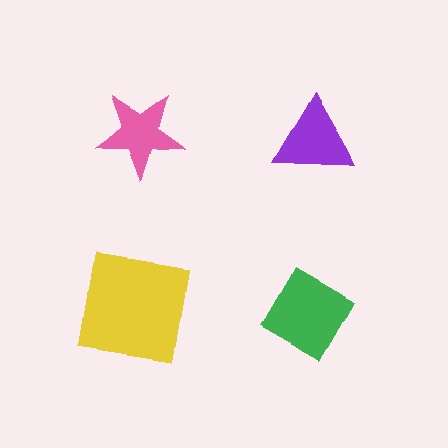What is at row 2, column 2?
A green diamond.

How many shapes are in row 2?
2 shapes.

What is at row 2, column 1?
A yellow square.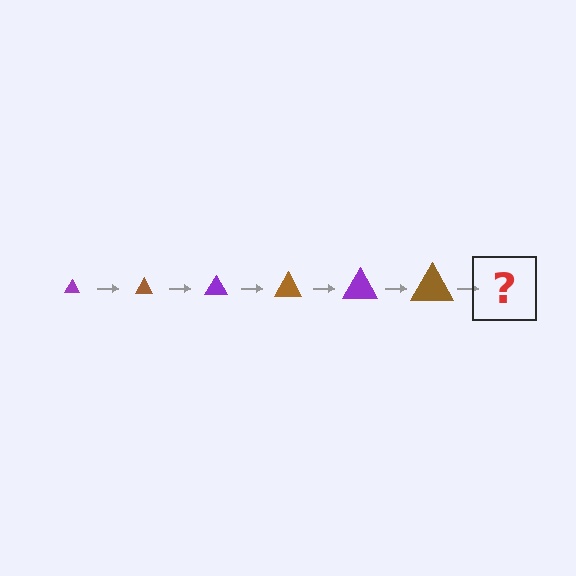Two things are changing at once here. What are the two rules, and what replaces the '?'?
The two rules are that the triangle grows larger each step and the color cycles through purple and brown. The '?' should be a purple triangle, larger than the previous one.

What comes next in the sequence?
The next element should be a purple triangle, larger than the previous one.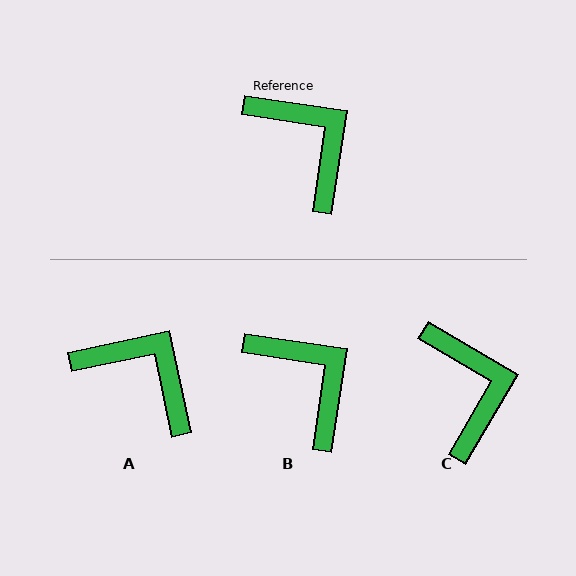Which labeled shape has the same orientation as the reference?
B.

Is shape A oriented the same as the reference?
No, it is off by about 21 degrees.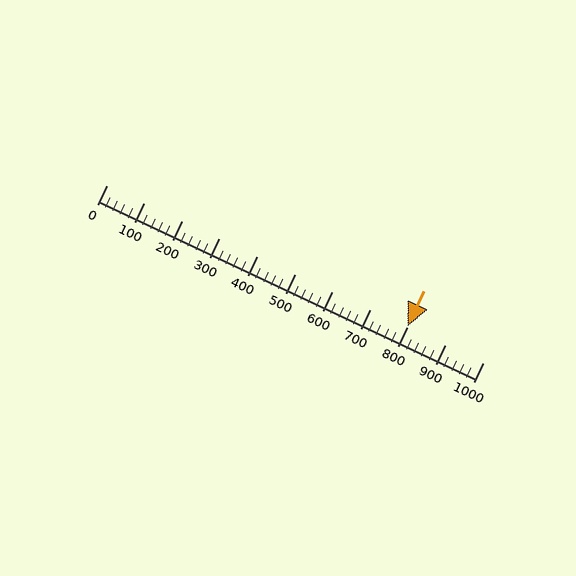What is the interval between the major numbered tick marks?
The major tick marks are spaced 100 units apart.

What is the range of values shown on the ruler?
The ruler shows values from 0 to 1000.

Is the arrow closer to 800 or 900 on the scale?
The arrow is closer to 800.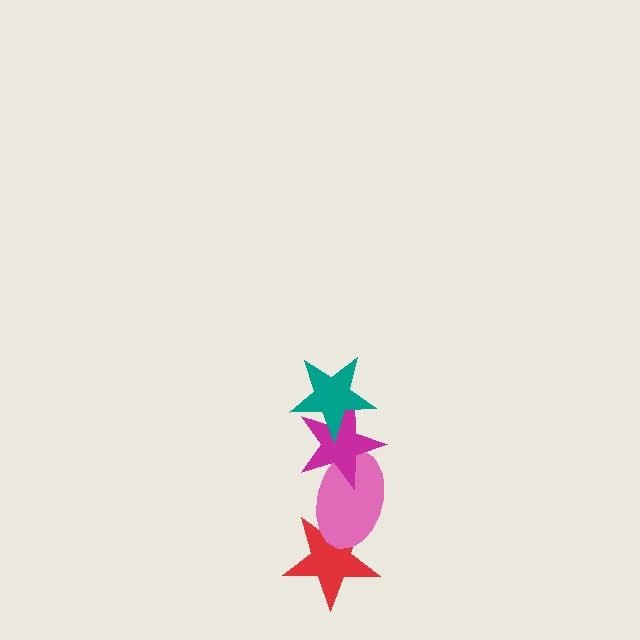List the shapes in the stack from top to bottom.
From top to bottom: the teal star, the magenta star, the pink ellipse, the red star.